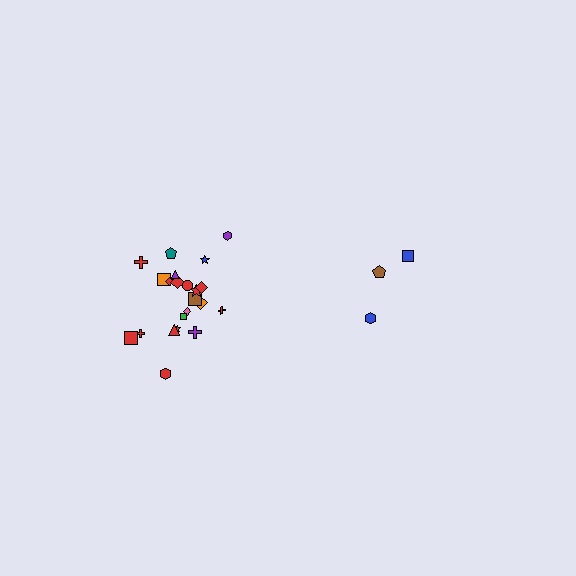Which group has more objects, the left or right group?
The left group.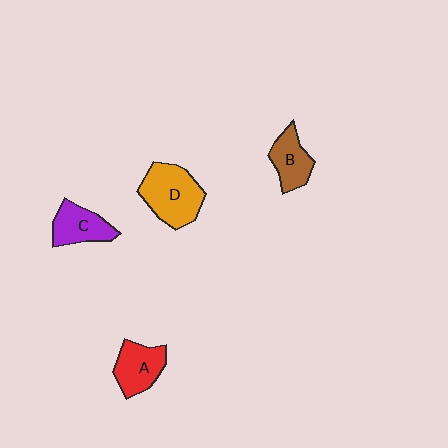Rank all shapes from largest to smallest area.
From largest to smallest: D (orange), A (red), C (purple), B (brown).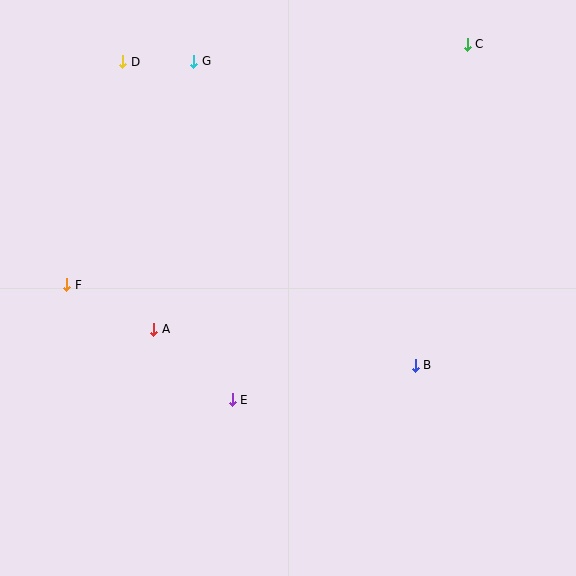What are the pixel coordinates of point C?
Point C is at (467, 44).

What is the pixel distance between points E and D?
The distance between E and D is 355 pixels.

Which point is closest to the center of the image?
Point E at (232, 400) is closest to the center.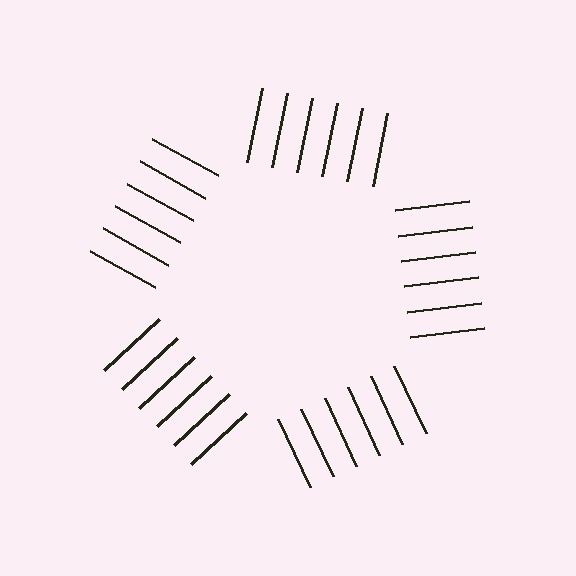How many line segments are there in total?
30 — 6 along each of the 5 edges.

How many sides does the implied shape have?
5 sides — the line-ends trace a pentagon.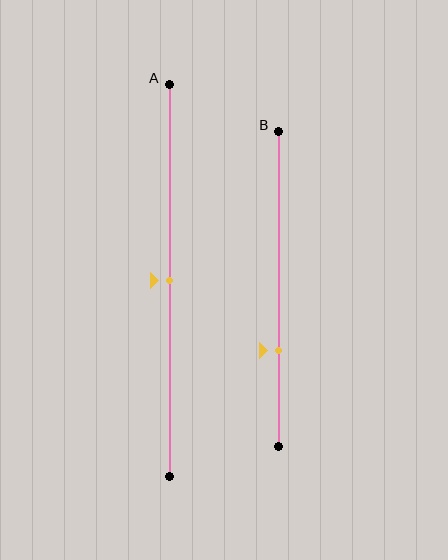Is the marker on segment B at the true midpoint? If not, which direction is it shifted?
No, the marker on segment B is shifted downward by about 20% of the segment length.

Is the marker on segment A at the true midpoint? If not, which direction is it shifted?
Yes, the marker on segment A is at the true midpoint.